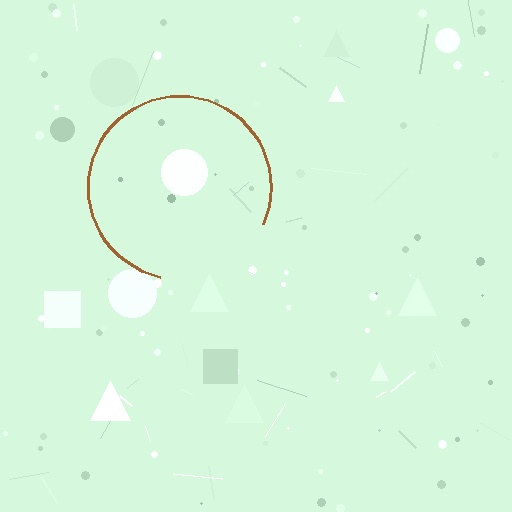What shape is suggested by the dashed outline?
The dashed outline suggests a circle.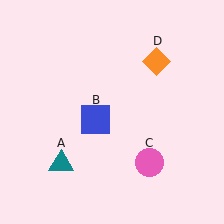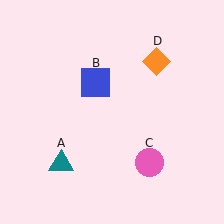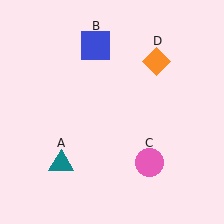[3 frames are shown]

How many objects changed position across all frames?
1 object changed position: blue square (object B).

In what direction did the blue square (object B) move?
The blue square (object B) moved up.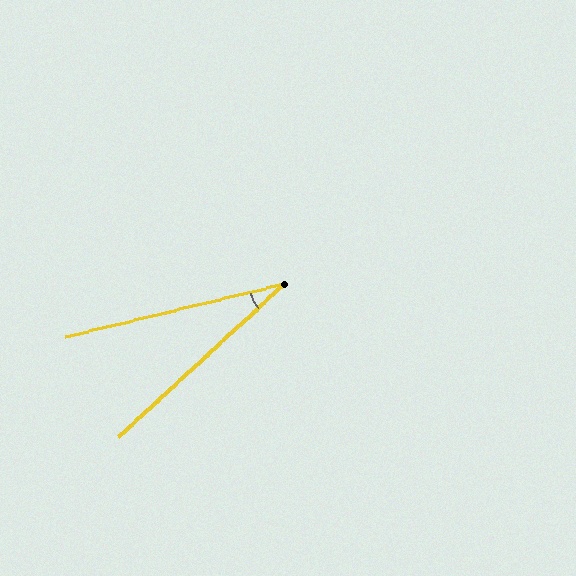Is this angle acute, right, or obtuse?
It is acute.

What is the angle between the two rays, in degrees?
Approximately 29 degrees.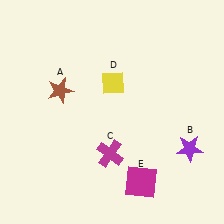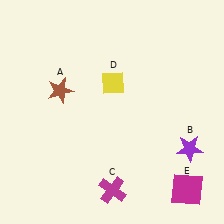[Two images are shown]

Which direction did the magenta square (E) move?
The magenta square (E) moved right.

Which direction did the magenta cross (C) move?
The magenta cross (C) moved down.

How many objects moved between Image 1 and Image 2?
2 objects moved between the two images.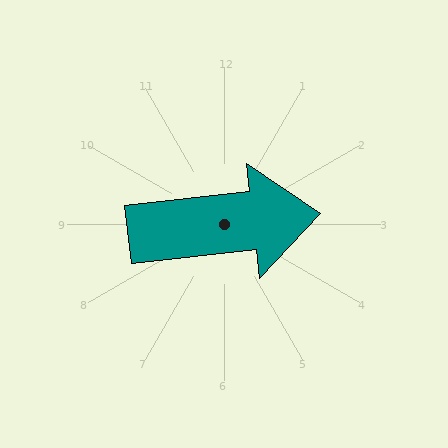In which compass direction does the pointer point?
East.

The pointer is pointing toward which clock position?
Roughly 3 o'clock.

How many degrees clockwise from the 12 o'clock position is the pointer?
Approximately 84 degrees.